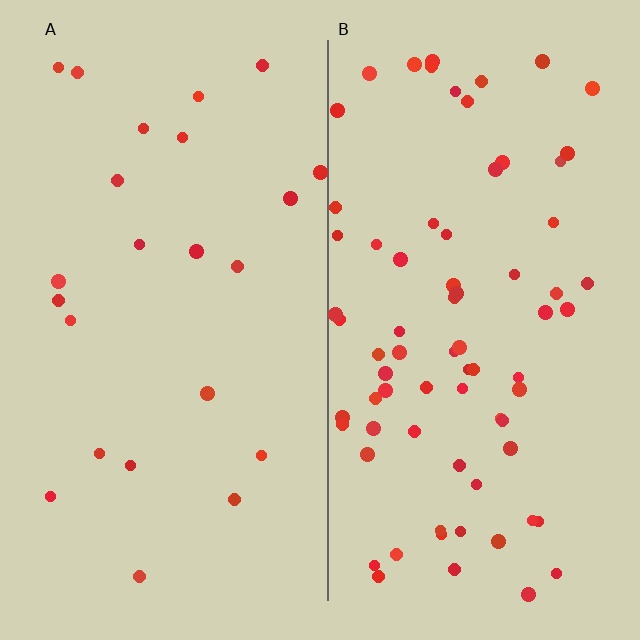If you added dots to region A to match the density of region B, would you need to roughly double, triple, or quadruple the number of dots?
Approximately triple.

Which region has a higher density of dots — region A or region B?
B (the right).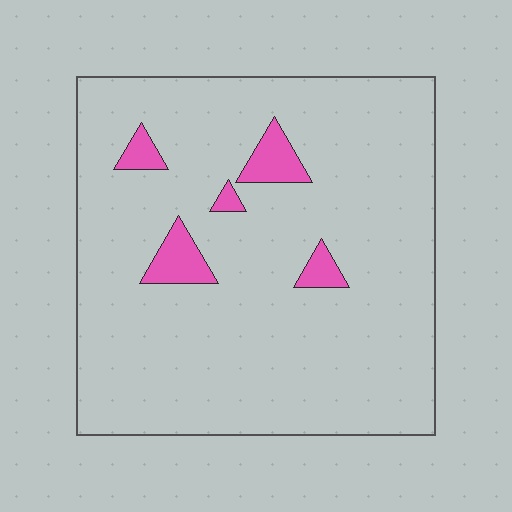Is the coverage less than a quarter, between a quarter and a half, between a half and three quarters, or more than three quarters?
Less than a quarter.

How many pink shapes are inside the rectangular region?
5.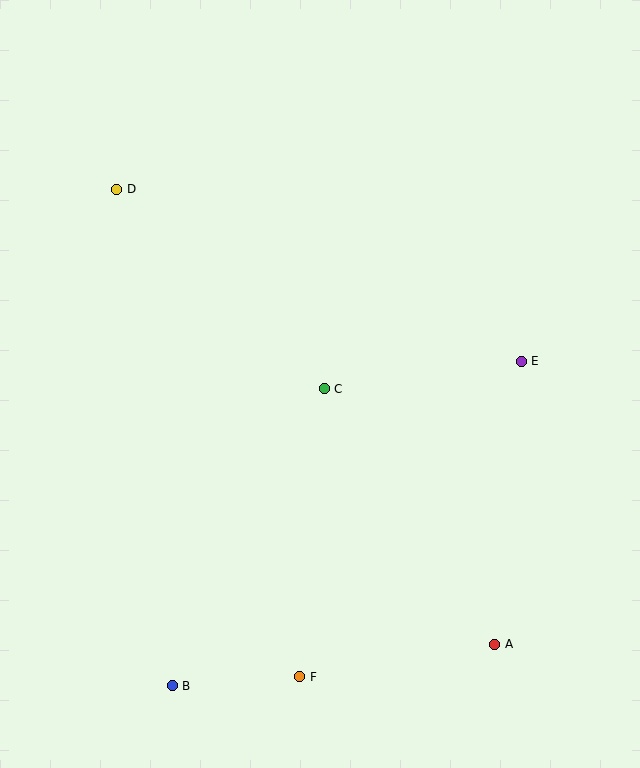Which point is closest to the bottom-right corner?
Point A is closest to the bottom-right corner.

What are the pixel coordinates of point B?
Point B is at (172, 686).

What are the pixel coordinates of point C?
Point C is at (324, 389).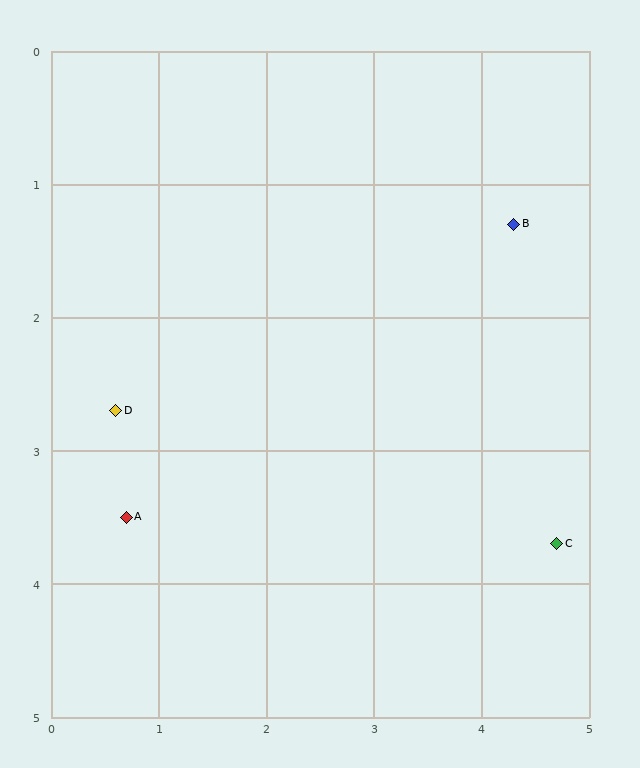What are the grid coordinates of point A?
Point A is at approximately (0.7, 3.5).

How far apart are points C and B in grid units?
Points C and B are about 2.4 grid units apart.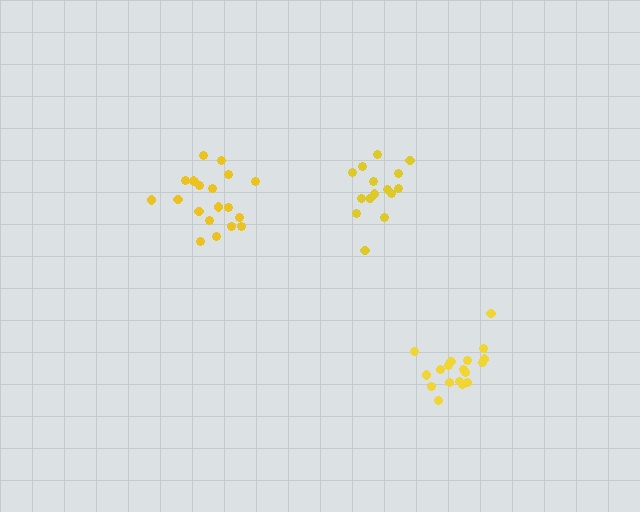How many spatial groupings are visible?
There are 3 spatial groupings.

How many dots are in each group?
Group 1: 18 dots, Group 2: 15 dots, Group 3: 20 dots (53 total).